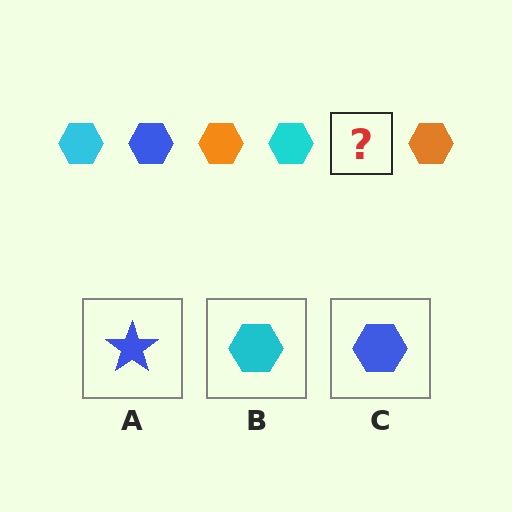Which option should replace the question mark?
Option C.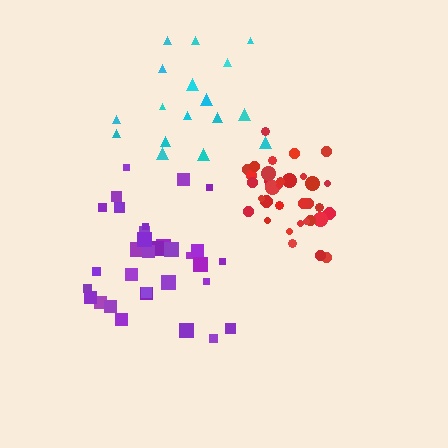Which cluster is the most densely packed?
Red.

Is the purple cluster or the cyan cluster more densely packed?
Purple.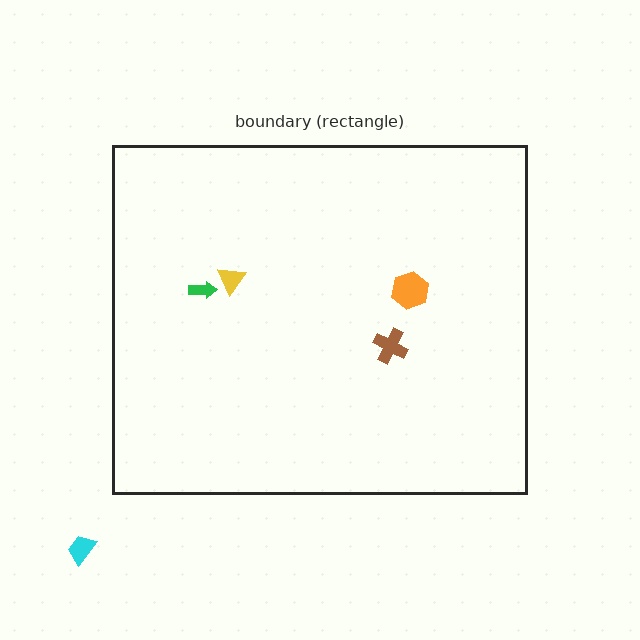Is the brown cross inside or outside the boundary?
Inside.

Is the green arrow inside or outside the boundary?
Inside.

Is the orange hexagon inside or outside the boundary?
Inside.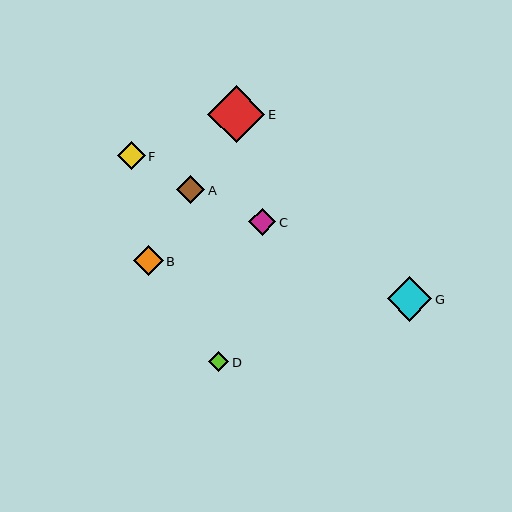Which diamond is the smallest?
Diamond D is the smallest with a size of approximately 20 pixels.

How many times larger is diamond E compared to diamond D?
Diamond E is approximately 2.8 times the size of diamond D.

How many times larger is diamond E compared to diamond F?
Diamond E is approximately 2.1 times the size of diamond F.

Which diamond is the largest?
Diamond E is the largest with a size of approximately 57 pixels.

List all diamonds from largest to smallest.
From largest to smallest: E, G, B, A, F, C, D.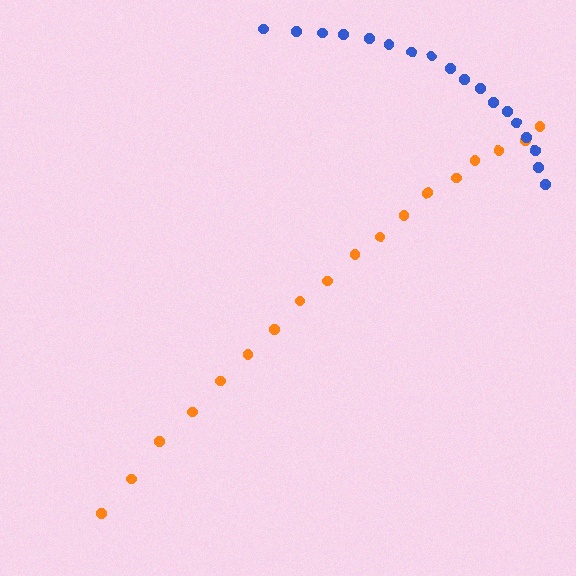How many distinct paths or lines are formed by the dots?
There are 2 distinct paths.